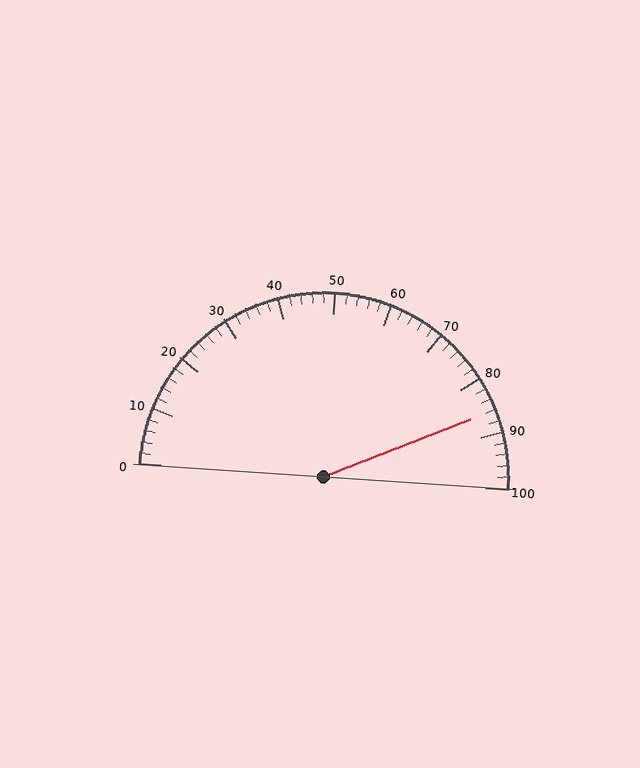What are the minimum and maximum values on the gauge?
The gauge ranges from 0 to 100.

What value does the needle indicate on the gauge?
The needle indicates approximately 86.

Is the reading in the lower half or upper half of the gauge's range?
The reading is in the upper half of the range (0 to 100).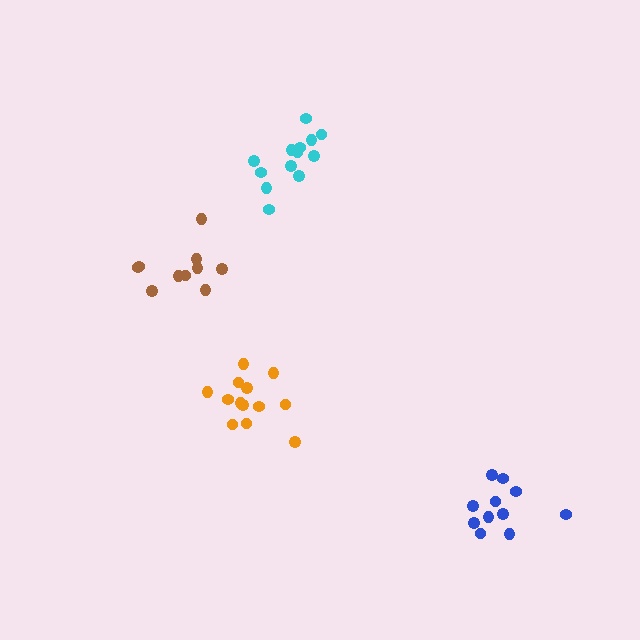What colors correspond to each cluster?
The clusters are colored: brown, blue, orange, cyan.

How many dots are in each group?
Group 1: 10 dots, Group 2: 11 dots, Group 3: 13 dots, Group 4: 13 dots (47 total).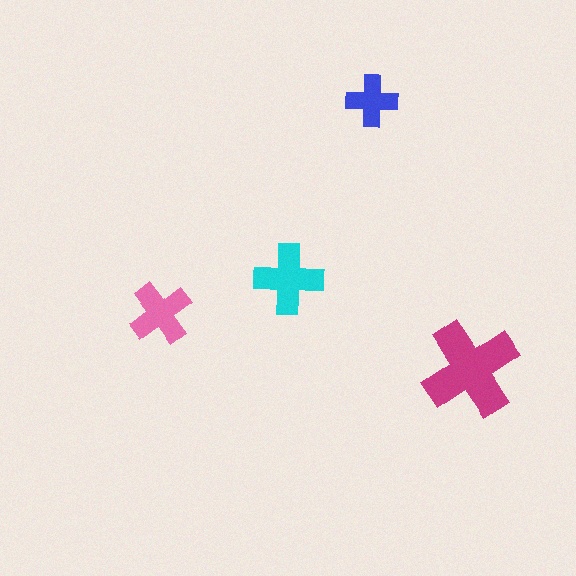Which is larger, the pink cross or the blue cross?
The pink one.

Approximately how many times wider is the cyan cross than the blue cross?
About 1.5 times wider.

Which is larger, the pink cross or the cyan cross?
The cyan one.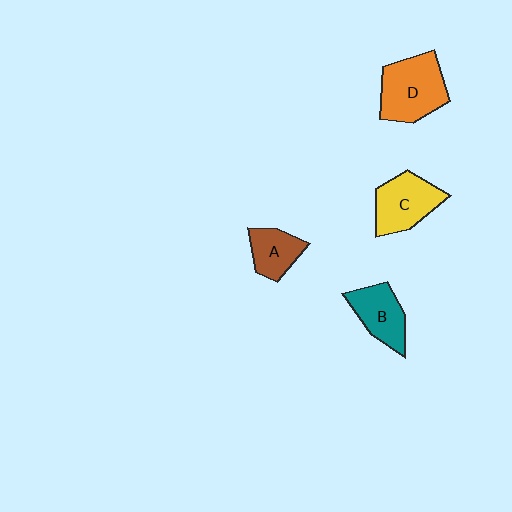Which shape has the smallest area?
Shape A (brown).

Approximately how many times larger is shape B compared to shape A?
Approximately 1.2 times.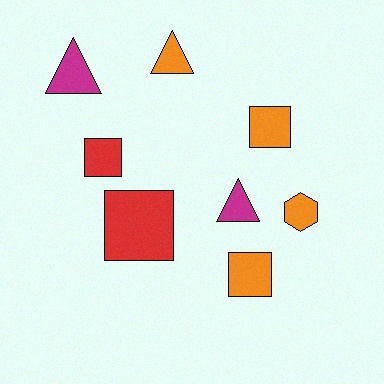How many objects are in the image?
There are 8 objects.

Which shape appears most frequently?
Square, with 4 objects.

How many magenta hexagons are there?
There are no magenta hexagons.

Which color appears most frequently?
Orange, with 4 objects.